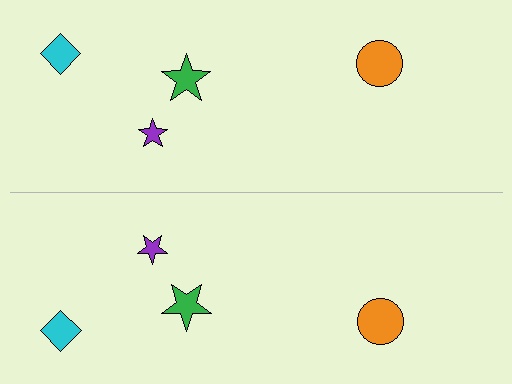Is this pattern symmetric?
Yes, this pattern has bilateral (reflection) symmetry.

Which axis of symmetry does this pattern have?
The pattern has a horizontal axis of symmetry running through the center of the image.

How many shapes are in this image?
There are 8 shapes in this image.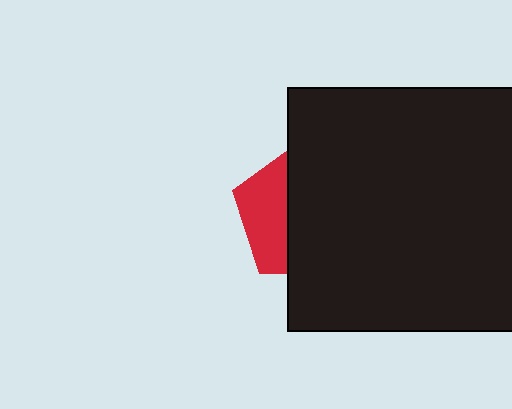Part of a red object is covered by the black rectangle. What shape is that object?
It is a pentagon.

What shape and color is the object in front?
The object in front is a black rectangle.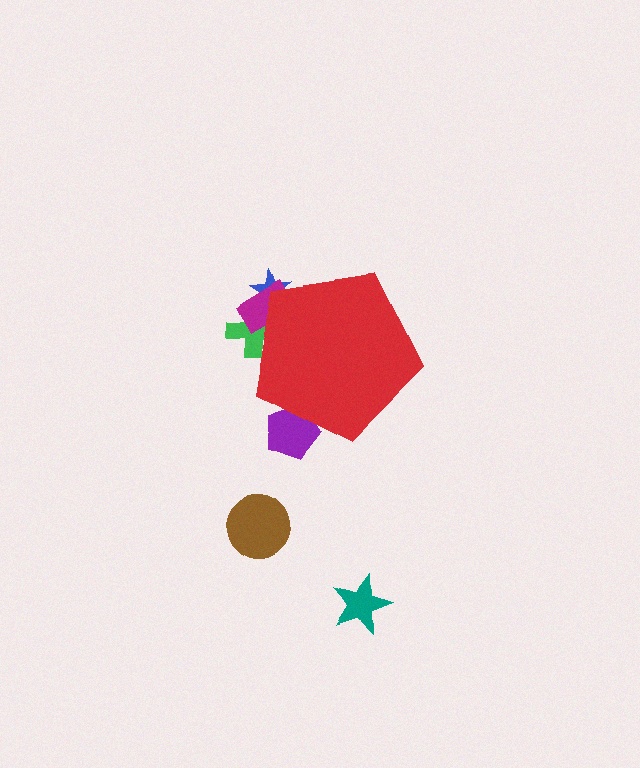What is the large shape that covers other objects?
A red pentagon.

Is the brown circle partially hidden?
No, the brown circle is fully visible.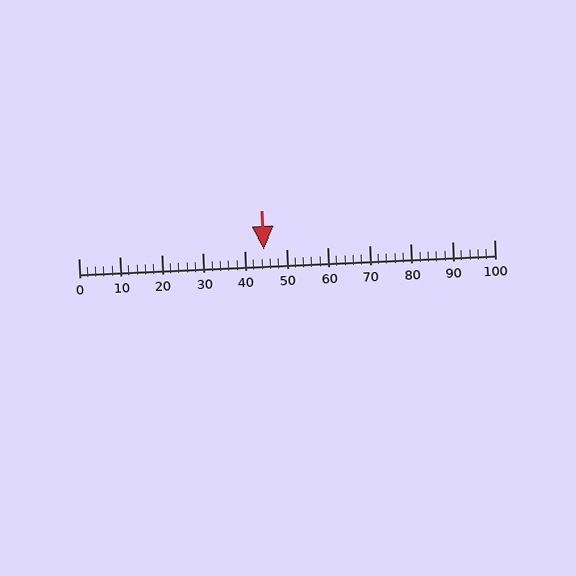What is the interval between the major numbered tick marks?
The major tick marks are spaced 10 units apart.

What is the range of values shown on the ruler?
The ruler shows values from 0 to 100.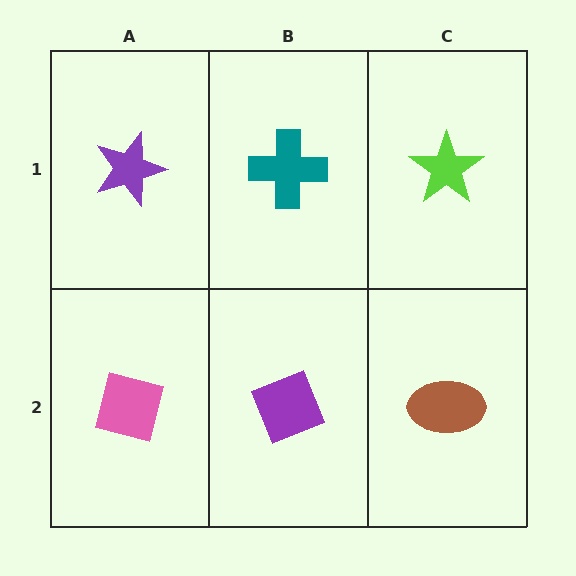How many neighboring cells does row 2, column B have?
3.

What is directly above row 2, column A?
A purple star.